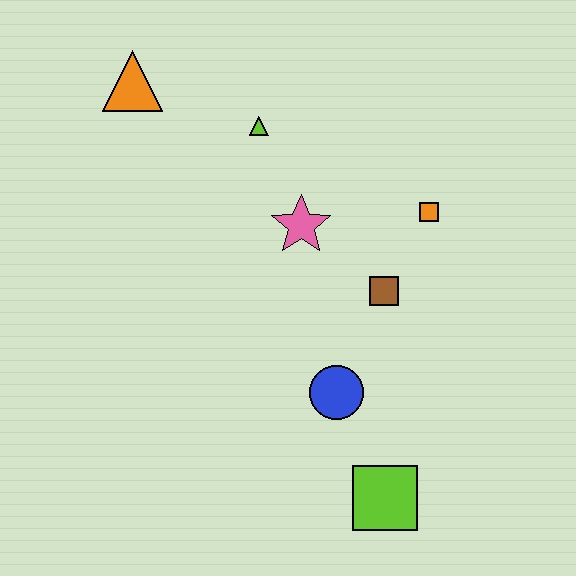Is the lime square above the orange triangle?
No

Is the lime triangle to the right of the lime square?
No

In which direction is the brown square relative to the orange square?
The brown square is below the orange square.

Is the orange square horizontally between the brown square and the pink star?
No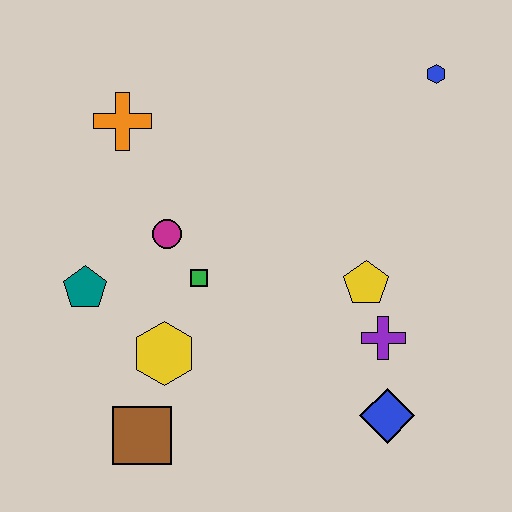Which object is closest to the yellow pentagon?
The purple cross is closest to the yellow pentagon.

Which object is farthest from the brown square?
The blue hexagon is farthest from the brown square.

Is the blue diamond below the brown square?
No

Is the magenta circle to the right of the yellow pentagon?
No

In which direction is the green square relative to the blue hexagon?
The green square is to the left of the blue hexagon.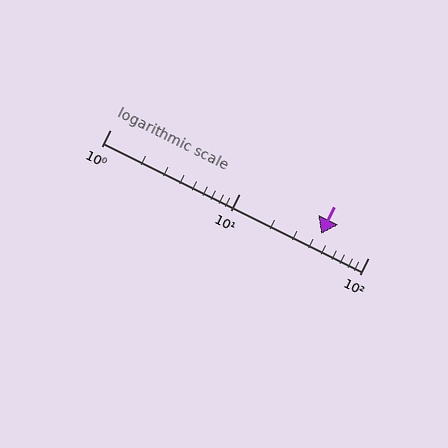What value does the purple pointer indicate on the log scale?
The pointer indicates approximately 43.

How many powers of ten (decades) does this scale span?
The scale spans 2 decades, from 1 to 100.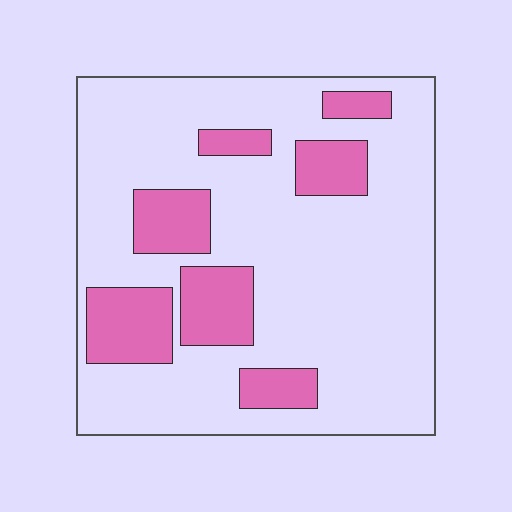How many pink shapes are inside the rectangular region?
7.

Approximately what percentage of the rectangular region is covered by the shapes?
Approximately 20%.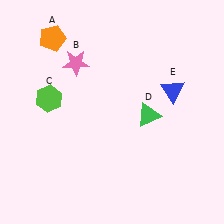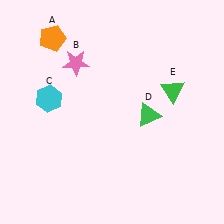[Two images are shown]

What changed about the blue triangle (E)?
In Image 1, E is blue. In Image 2, it changed to green.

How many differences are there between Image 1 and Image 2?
There are 2 differences between the two images.